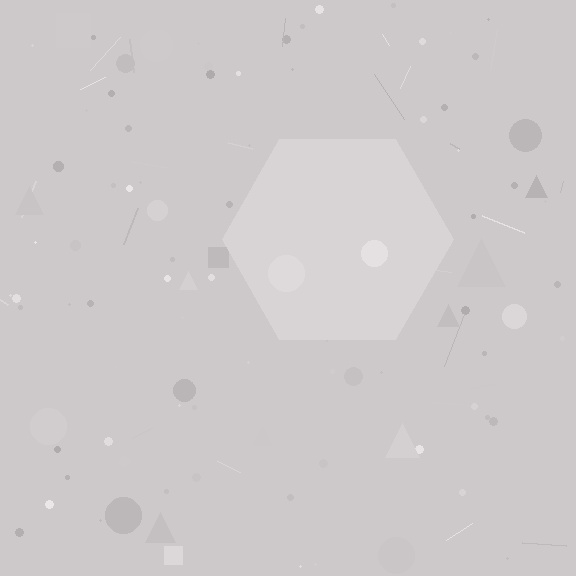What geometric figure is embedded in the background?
A hexagon is embedded in the background.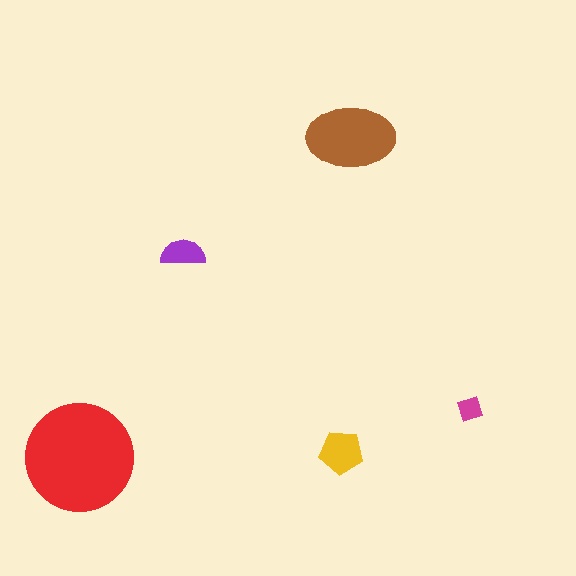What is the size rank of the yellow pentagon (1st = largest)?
3rd.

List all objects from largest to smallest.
The red circle, the brown ellipse, the yellow pentagon, the purple semicircle, the magenta diamond.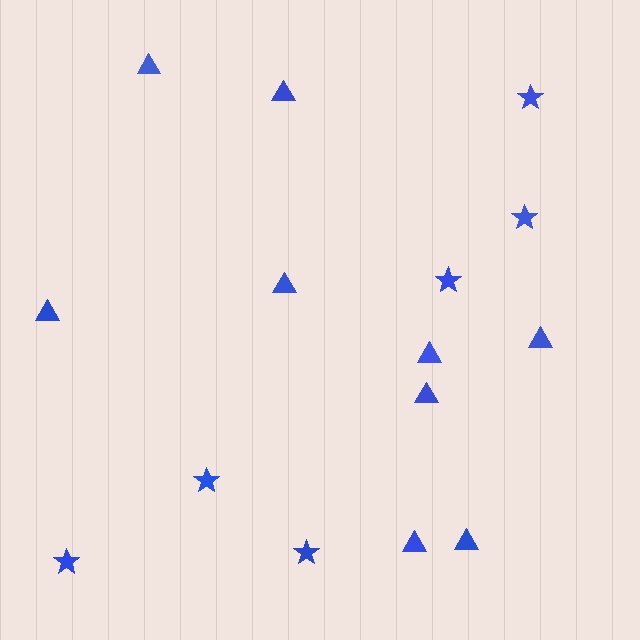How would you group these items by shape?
There are 2 groups: one group of triangles (9) and one group of stars (6).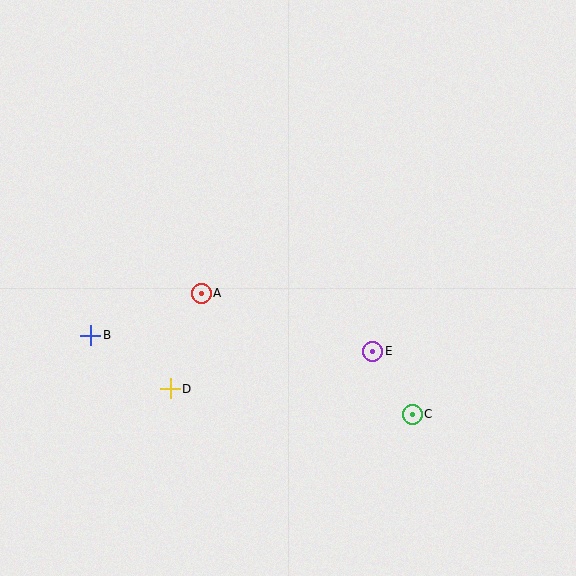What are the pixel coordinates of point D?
Point D is at (170, 389).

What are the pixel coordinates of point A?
Point A is at (201, 293).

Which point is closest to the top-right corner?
Point E is closest to the top-right corner.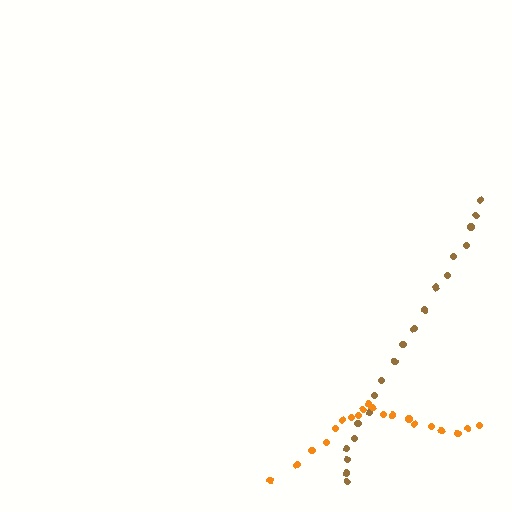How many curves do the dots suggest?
There are 2 distinct paths.